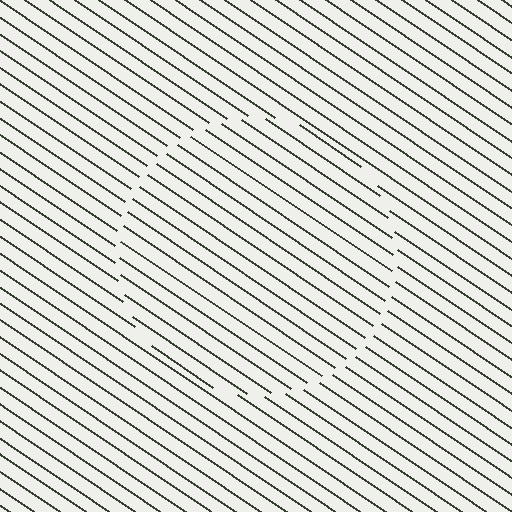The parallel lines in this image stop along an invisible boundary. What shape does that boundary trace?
An illusory circle. The interior of the shape contains the same grating, shifted by half a period — the contour is defined by the phase discontinuity where line-ends from the inner and outer gratings abut.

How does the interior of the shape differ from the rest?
The interior of the shape contains the same grating, shifted by half a period — the contour is defined by the phase discontinuity where line-ends from the inner and outer gratings abut.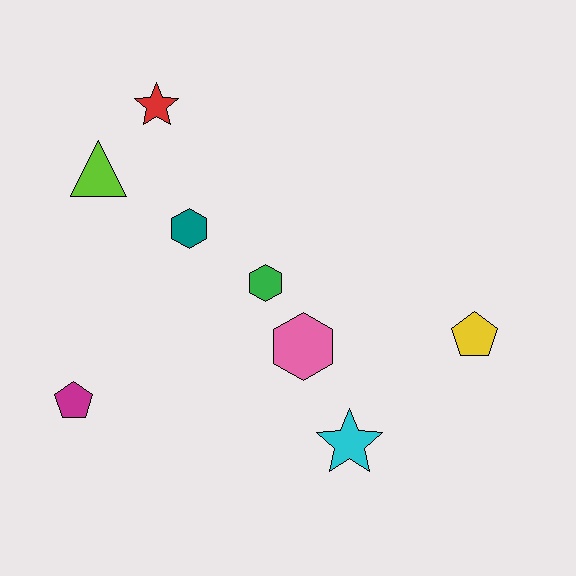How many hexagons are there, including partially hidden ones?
There are 3 hexagons.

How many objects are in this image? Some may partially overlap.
There are 8 objects.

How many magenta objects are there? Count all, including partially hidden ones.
There is 1 magenta object.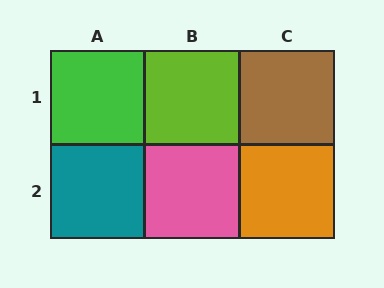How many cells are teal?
1 cell is teal.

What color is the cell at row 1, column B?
Lime.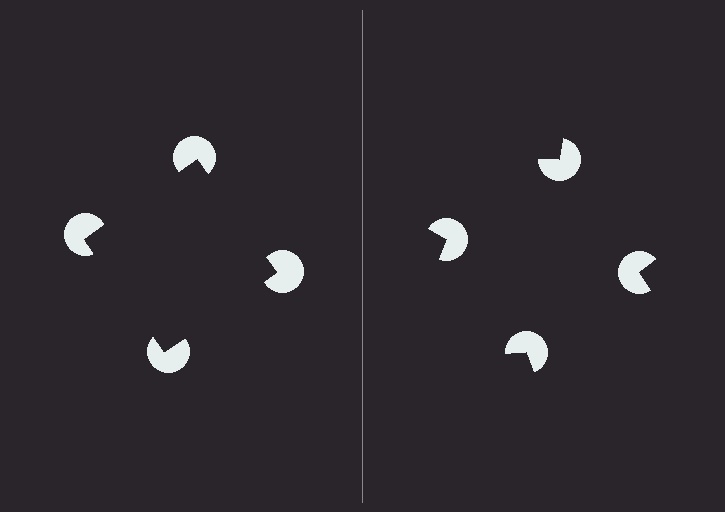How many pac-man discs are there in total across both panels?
8 — 4 on each side.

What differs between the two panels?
The pac-man discs are positioned identically on both sides; only the wedge orientations differ. On the left they align to a square; on the right they are misaligned.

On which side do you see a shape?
An illusory square appears on the left side. On the right side the wedge cuts are rotated, so no coherent shape forms.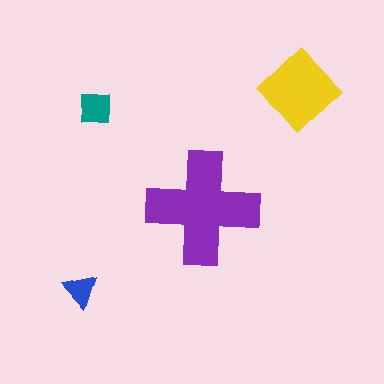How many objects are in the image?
There are 4 objects in the image.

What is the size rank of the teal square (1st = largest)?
3rd.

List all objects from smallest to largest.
The blue triangle, the teal square, the yellow diamond, the purple cross.